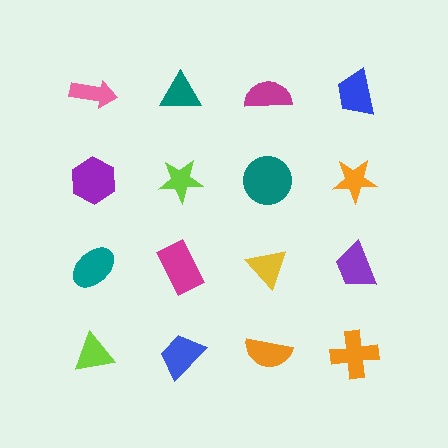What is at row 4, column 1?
A lime triangle.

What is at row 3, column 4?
A purple trapezoid.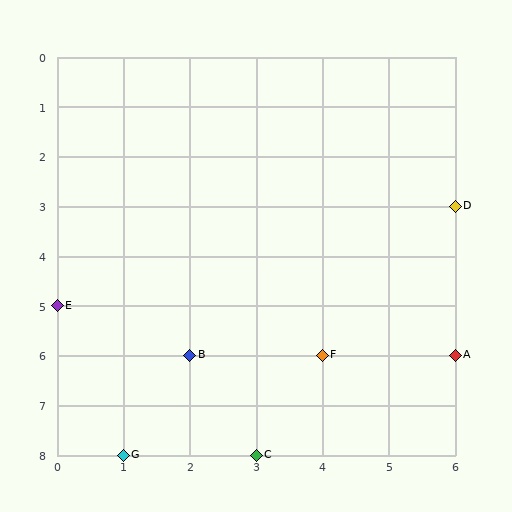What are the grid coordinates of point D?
Point D is at grid coordinates (6, 3).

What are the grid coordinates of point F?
Point F is at grid coordinates (4, 6).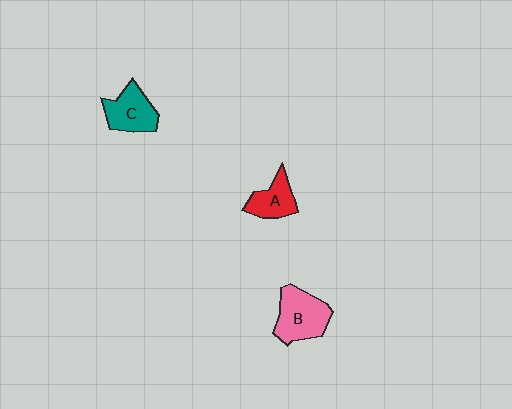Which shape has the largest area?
Shape B (pink).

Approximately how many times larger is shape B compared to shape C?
Approximately 1.2 times.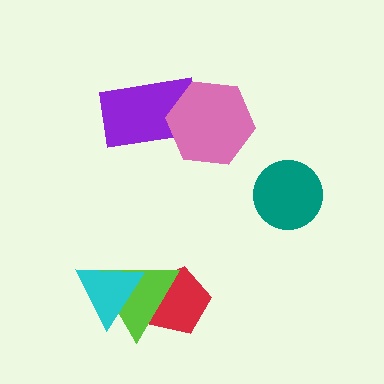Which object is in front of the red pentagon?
The lime triangle is in front of the red pentagon.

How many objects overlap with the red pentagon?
1 object overlaps with the red pentagon.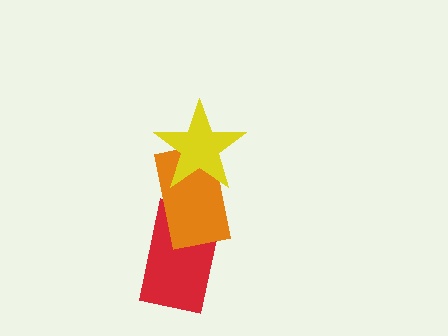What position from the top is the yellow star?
The yellow star is 1st from the top.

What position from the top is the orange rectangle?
The orange rectangle is 2nd from the top.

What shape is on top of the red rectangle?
The orange rectangle is on top of the red rectangle.